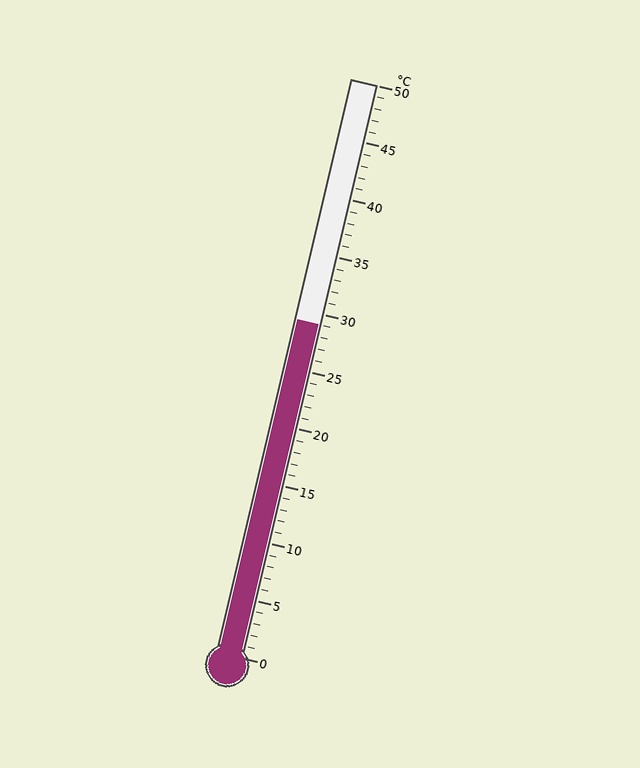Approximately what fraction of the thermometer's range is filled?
The thermometer is filled to approximately 60% of its range.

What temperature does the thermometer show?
The thermometer shows approximately 29°C.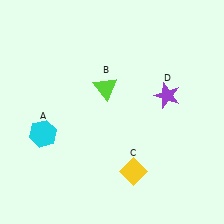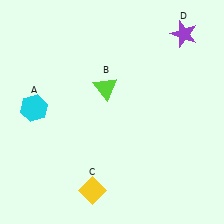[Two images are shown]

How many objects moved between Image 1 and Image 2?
3 objects moved between the two images.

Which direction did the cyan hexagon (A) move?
The cyan hexagon (A) moved up.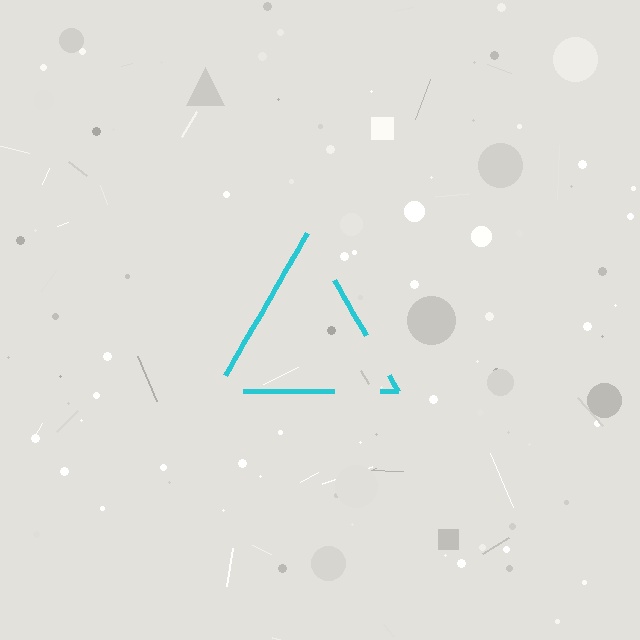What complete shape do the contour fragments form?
The contour fragments form a triangle.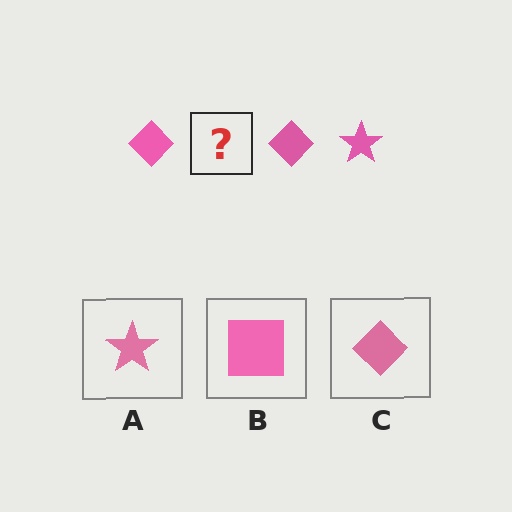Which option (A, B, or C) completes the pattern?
A.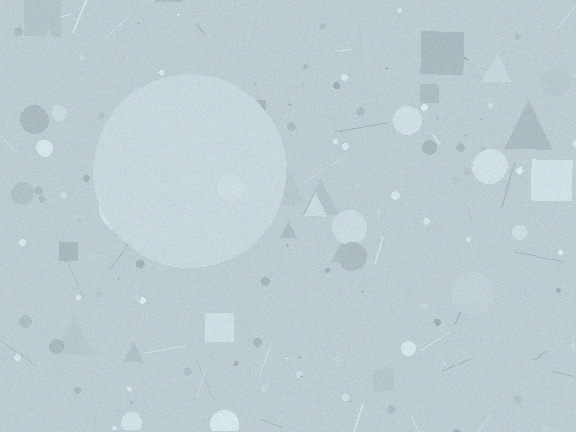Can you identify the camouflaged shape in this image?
The camouflaged shape is a circle.